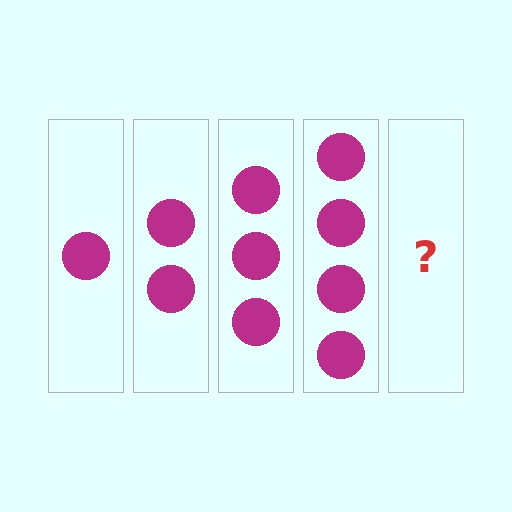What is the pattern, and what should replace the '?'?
The pattern is that each step adds one more circle. The '?' should be 5 circles.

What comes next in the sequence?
The next element should be 5 circles.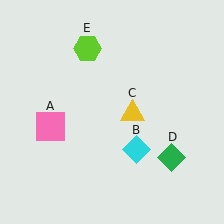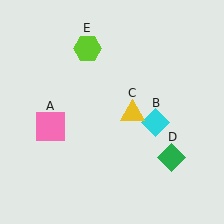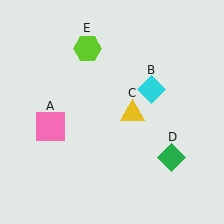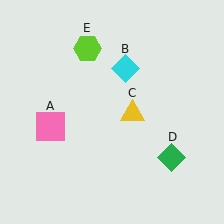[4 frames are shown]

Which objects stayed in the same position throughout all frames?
Pink square (object A) and yellow triangle (object C) and green diamond (object D) and lime hexagon (object E) remained stationary.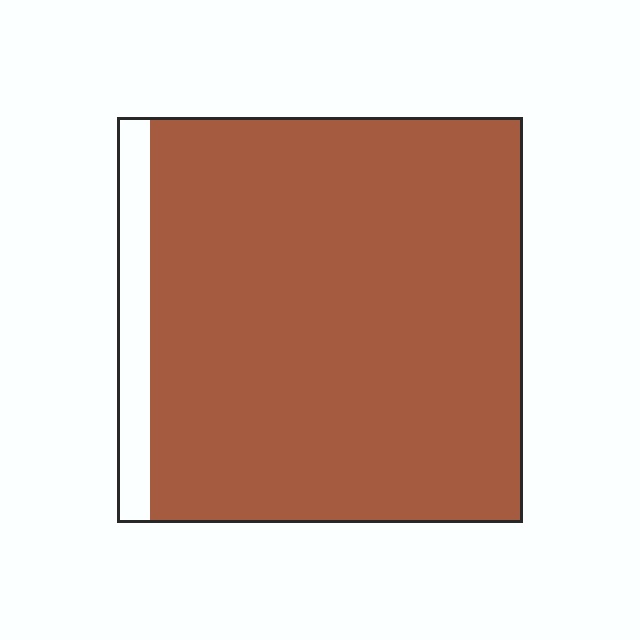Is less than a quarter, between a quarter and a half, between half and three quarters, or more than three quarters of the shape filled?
More than three quarters.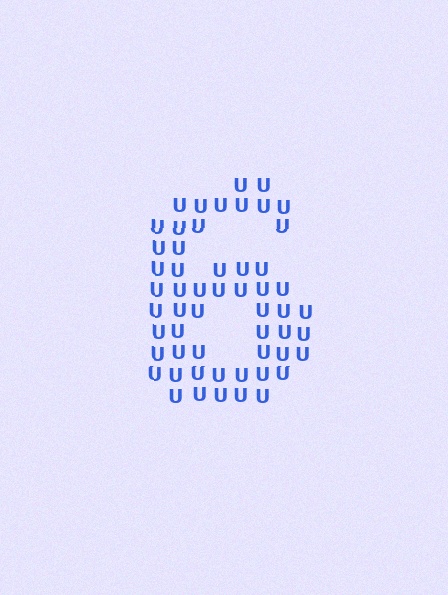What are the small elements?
The small elements are letter U's.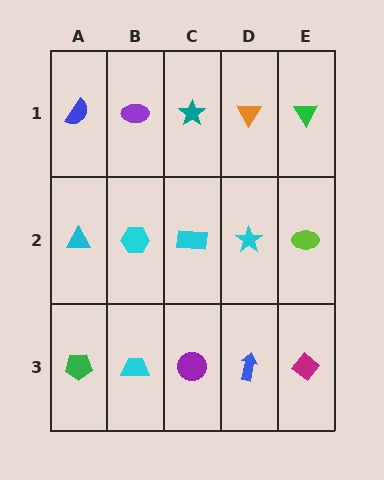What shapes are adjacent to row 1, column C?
A cyan rectangle (row 2, column C), a purple ellipse (row 1, column B), an orange triangle (row 1, column D).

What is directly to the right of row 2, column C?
A cyan star.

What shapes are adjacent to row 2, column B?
A purple ellipse (row 1, column B), a cyan trapezoid (row 3, column B), a cyan triangle (row 2, column A), a cyan rectangle (row 2, column C).